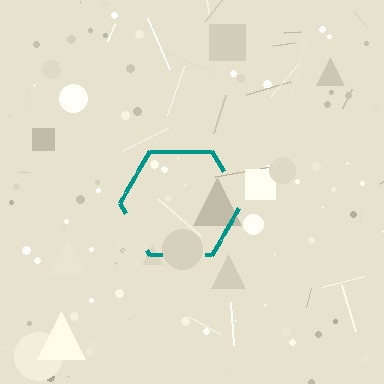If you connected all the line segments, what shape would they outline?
They would outline a hexagon.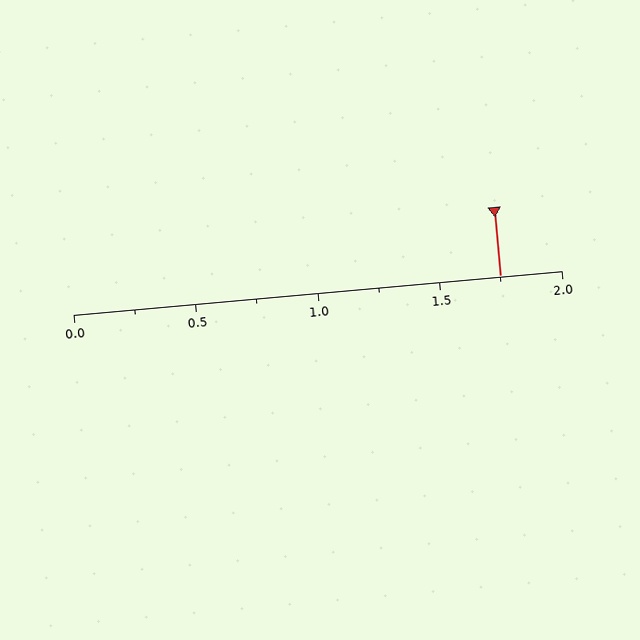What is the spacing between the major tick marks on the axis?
The major ticks are spaced 0.5 apart.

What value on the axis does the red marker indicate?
The marker indicates approximately 1.75.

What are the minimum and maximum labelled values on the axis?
The axis runs from 0.0 to 2.0.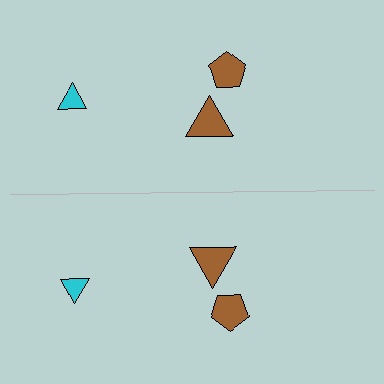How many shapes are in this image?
There are 6 shapes in this image.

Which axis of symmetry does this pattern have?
The pattern has a horizontal axis of symmetry running through the center of the image.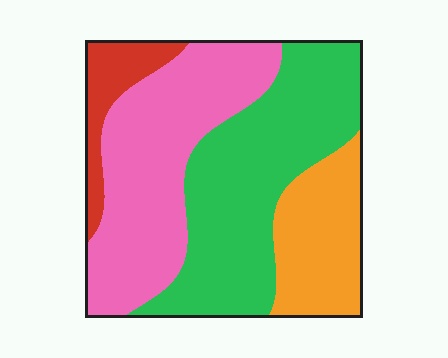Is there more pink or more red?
Pink.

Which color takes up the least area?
Red, at roughly 10%.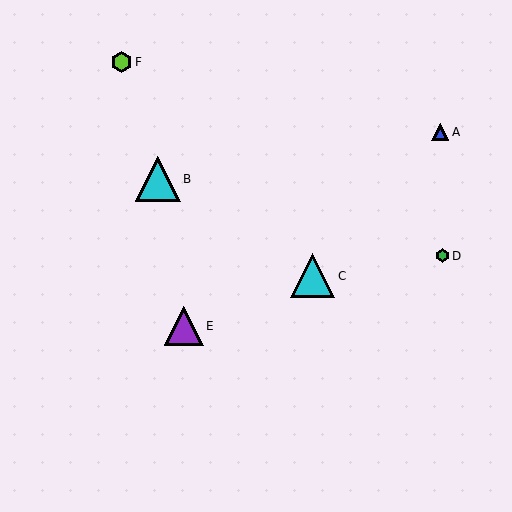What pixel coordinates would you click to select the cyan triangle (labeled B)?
Click at (158, 179) to select the cyan triangle B.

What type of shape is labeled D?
Shape D is a green hexagon.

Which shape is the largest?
The cyan triangle (labeled B) is the largest.